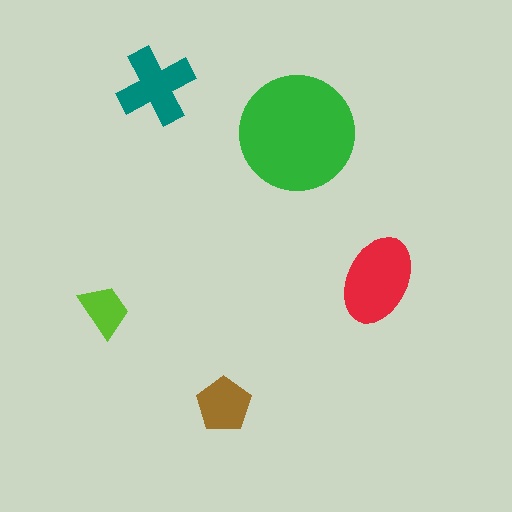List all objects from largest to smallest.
The green circle, the red ellipse, the teal cross, the brown pentagon, the lime trapezoid.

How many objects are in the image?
There are 5 objects in the image.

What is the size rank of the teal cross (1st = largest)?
3rd.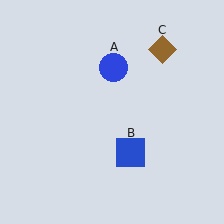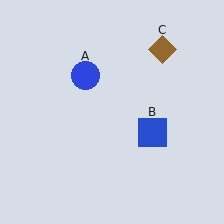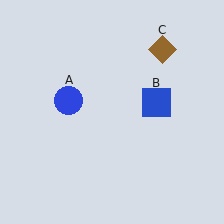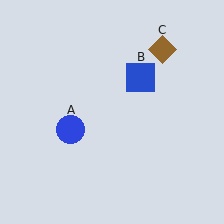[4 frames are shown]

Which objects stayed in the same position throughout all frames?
Brown diamond (object C) remained stationary.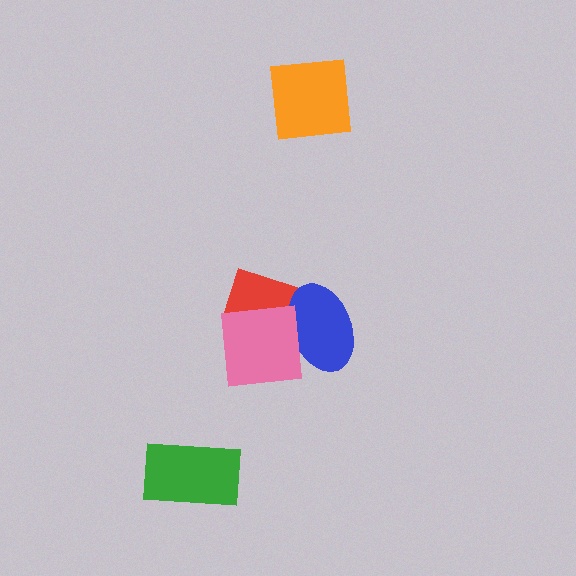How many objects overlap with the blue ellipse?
2 objects overlap with the blue ellipse.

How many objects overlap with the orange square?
0 objects overlap with the orange square.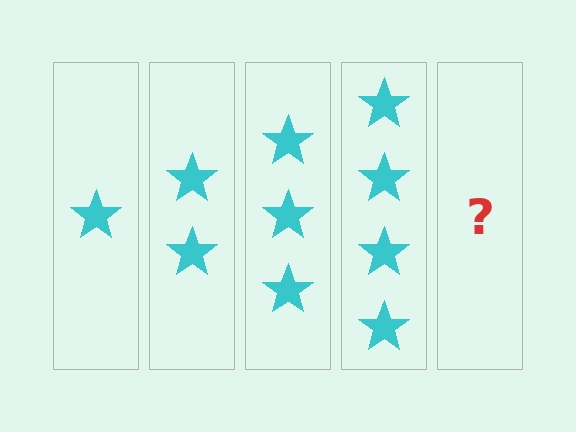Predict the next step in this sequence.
The next step is 5 stars.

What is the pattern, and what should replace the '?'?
The pattern is that each step adds one more star. The '?' should be 5 stars.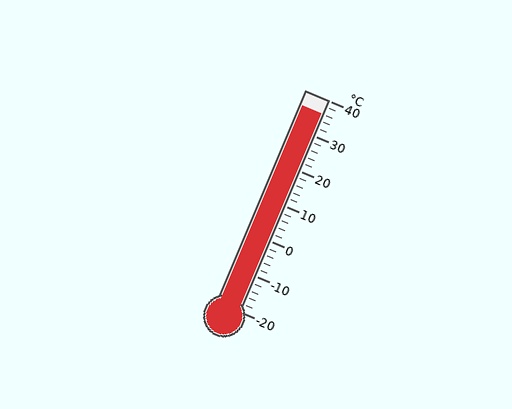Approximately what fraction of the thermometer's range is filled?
The thermometer is filled to approximately 95% of its range.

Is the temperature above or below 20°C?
The temperature is above 20°C.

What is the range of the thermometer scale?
The thermometer scale ranges from -20°C to 40°C.